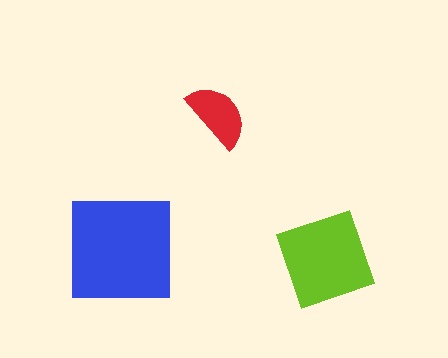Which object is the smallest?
The red semicircle.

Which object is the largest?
The blue square.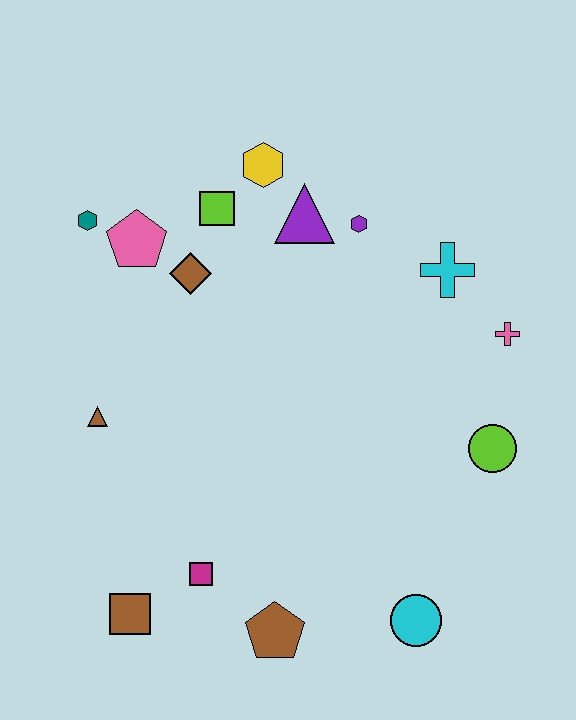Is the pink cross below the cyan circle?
No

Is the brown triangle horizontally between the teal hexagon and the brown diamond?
Yes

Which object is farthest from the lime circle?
The teal hexagon is farthest from the lime circle.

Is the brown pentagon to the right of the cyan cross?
No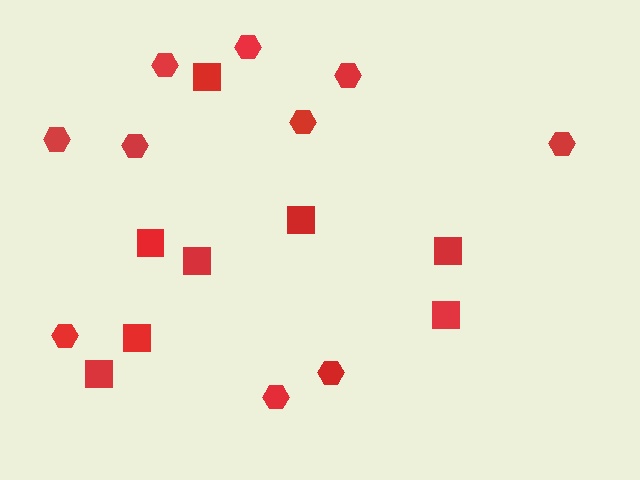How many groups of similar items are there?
There are 2 groups: one group of squares (8) and one group of hexagons (10).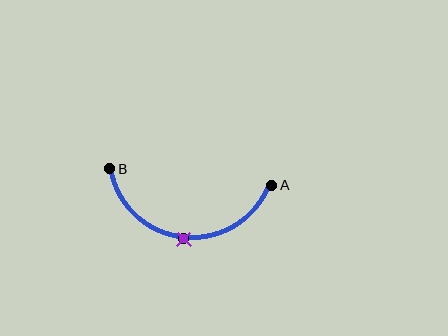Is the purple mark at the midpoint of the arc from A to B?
Yes. The purple mark lies on the arc at equal arc-length from both A and B — it is the arc midpoint.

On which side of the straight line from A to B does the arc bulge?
The arc bulges below the straight line connecting A and B.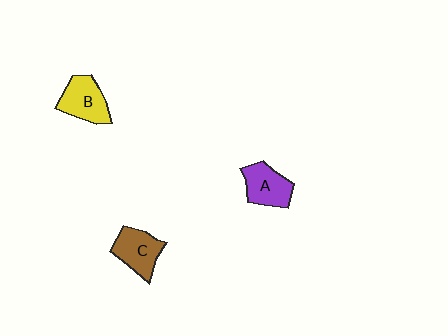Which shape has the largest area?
Shape B (yellow).